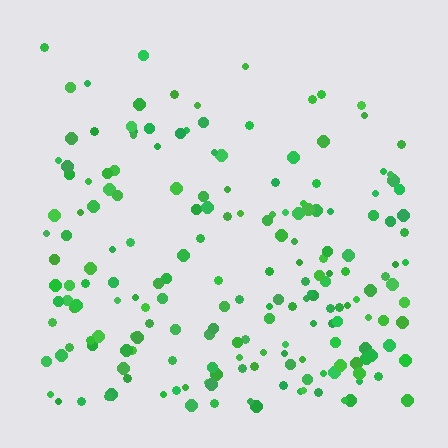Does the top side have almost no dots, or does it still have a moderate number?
Still a moderate number, just noticeably fewer than the bottom.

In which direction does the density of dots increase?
From top to bottom, with the bottom side densest.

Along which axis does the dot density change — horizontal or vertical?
Vertical.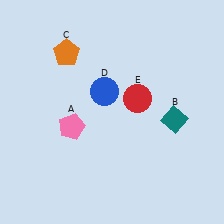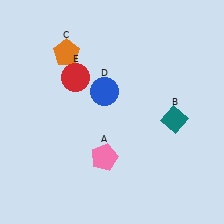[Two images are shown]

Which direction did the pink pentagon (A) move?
The pink pentagon (A) moved right.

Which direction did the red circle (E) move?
The red circle (E) moved left.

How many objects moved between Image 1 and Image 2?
2 objects moved between the two images.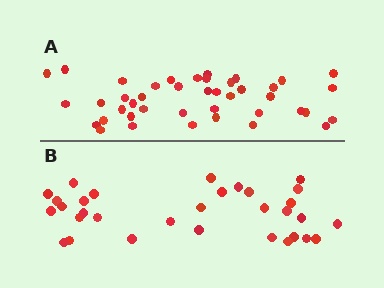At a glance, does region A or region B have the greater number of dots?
Region A (the top region) has more dots.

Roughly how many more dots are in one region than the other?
Region A has roughly 10 or so more dots than region B.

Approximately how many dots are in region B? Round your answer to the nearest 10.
About 30 dots. (The exact count is 32, which rounds to 30.)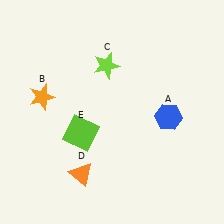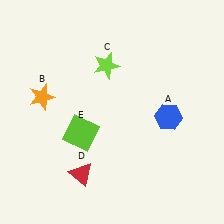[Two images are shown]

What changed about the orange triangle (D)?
In Image 1, D is orange. In Image 2, it changed to red.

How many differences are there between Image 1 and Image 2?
There is 1 difference between the two images.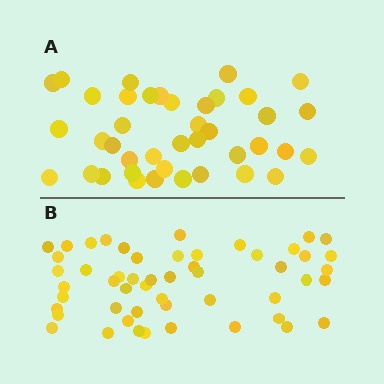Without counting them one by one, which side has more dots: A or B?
Region B (the bottom region) has more dots.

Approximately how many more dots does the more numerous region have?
Region B has roughly 12 or so more dots than region A.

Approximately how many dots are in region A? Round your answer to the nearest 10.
About 40 dots.